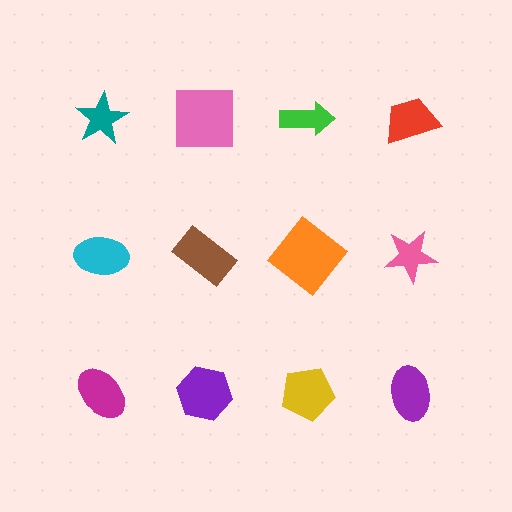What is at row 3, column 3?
A yellow pentagon.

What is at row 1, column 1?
A teal star.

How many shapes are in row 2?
4 shapes.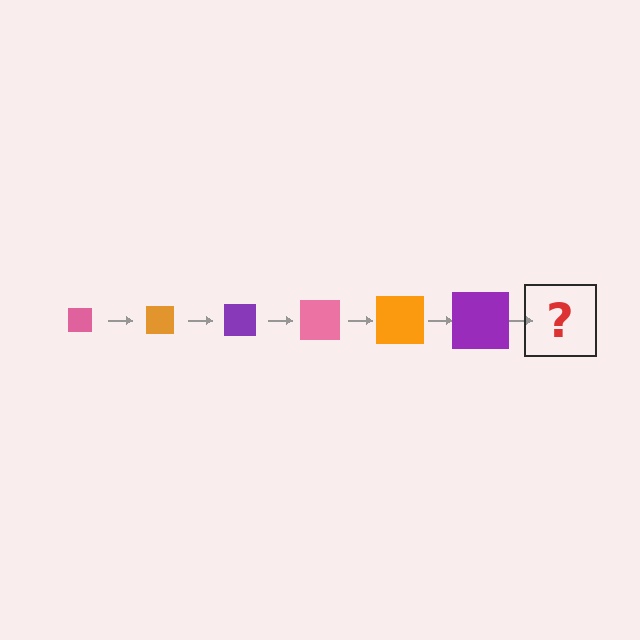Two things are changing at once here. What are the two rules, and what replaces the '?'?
The two rules are that the square grows larger each step and the color cycles through pink, orange, and purple. The '?' should be a pink square, larger than the previous one.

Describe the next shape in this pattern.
It should be a pink square, larger than the previous one.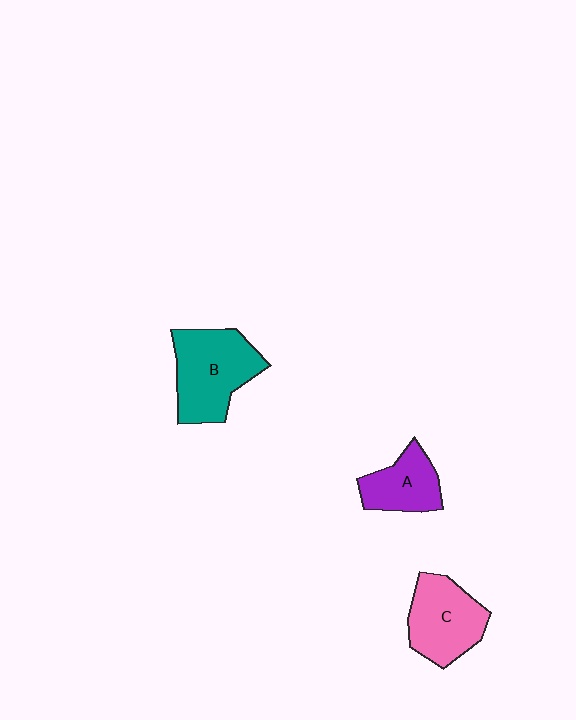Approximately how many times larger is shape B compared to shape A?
Approximately 1.6 times.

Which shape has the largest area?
Shape B (teal).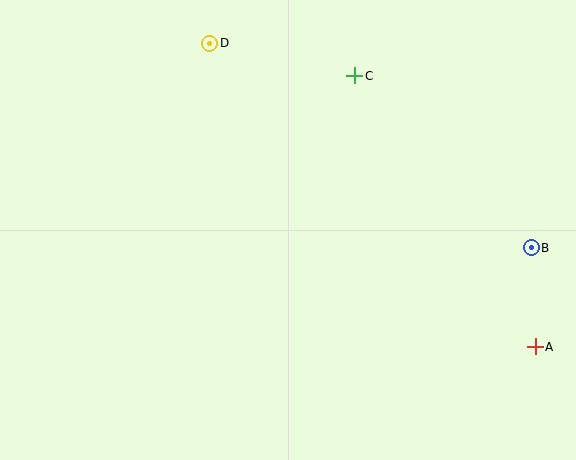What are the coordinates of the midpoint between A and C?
The midpoint between A and C is at (445, 211).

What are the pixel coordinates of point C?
Point C is at (355, 76).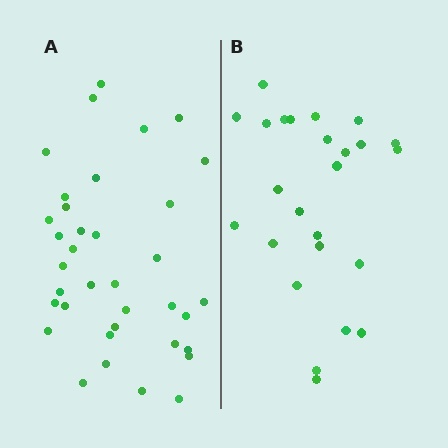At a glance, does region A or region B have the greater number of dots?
Region A (the left region) has more dots.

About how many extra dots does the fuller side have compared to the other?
Region A has roughly 12 or so more dots than region B.